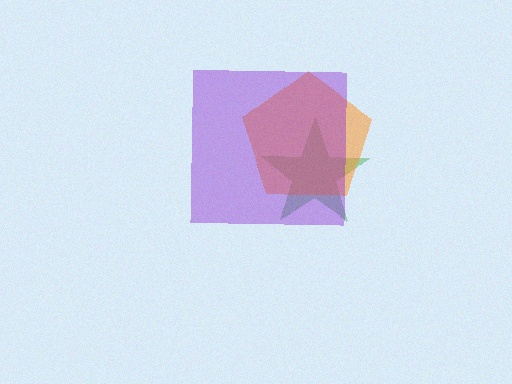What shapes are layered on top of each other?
The layered shapes are: a green star, an orange pentagon, a purple square.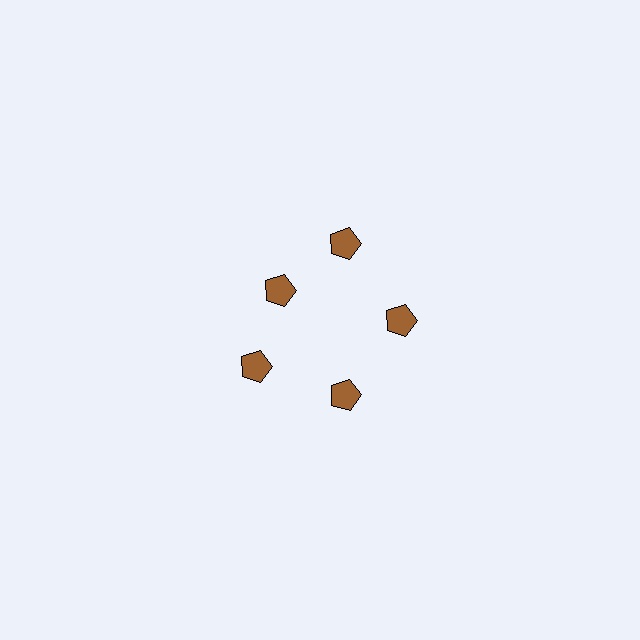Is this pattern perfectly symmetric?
No. The 5 brown pentagons are arranged in a ring, but one element near the 10 o'clock position is pulled inward toward the center, breaking the 5-fold rotational symmetry.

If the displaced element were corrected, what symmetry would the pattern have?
It would have 5-fold rotational symmetry — the pattern would map onto itself every 72 degrees.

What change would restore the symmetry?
The symmetry would be restored by moving it outward, back onto the ring so that all 5 pentagons sit at equal angles and equal distance from the center.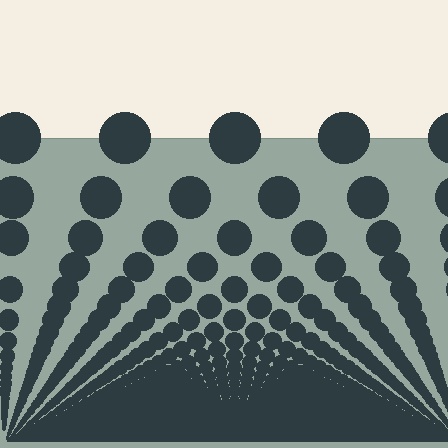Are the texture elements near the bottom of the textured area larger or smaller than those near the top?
Smaller. The gradient is inverted — elements near the bottom are smaller and denser.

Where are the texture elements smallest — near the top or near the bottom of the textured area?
Near the bottom.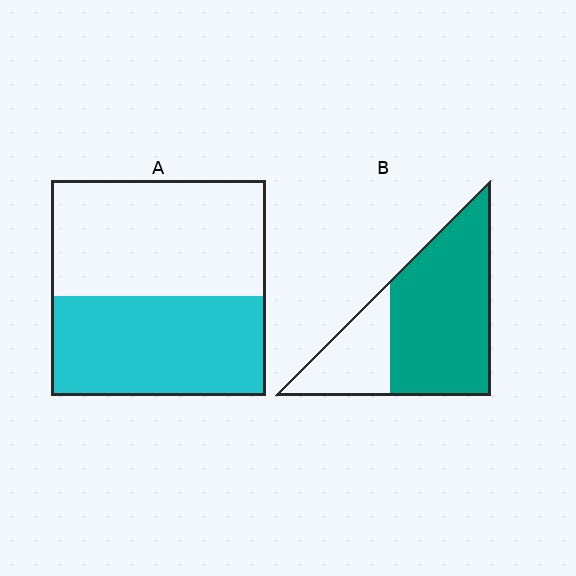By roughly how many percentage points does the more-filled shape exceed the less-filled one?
By roughly 25 percentage points (B over A).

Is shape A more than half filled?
Roughly half.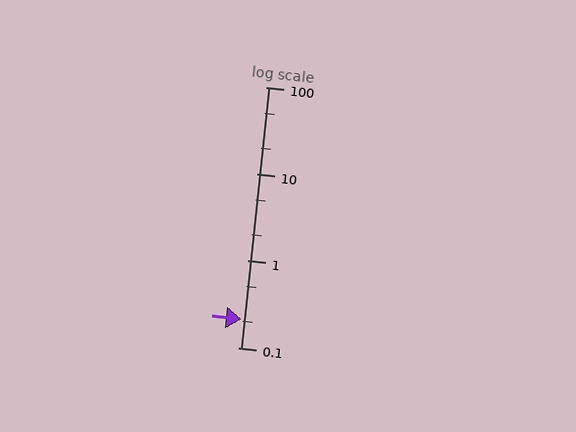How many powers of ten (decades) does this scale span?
The scale spans 3 decades, from 0.1 to 100.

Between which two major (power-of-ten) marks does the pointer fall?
The pointer is between 0.1 and 1.